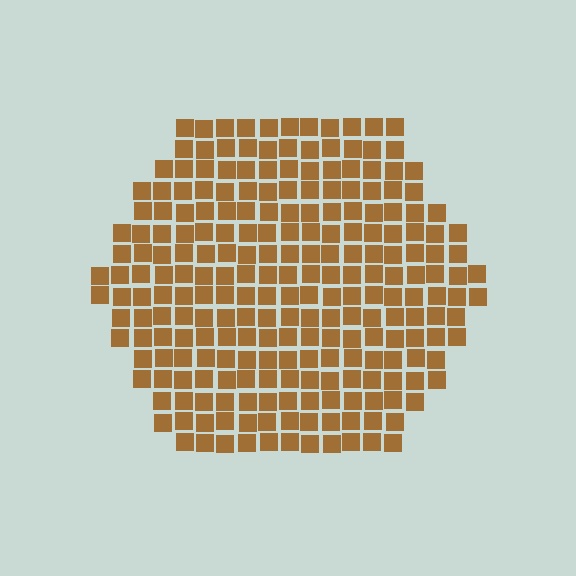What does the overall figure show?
The overall figure shows a hexagon.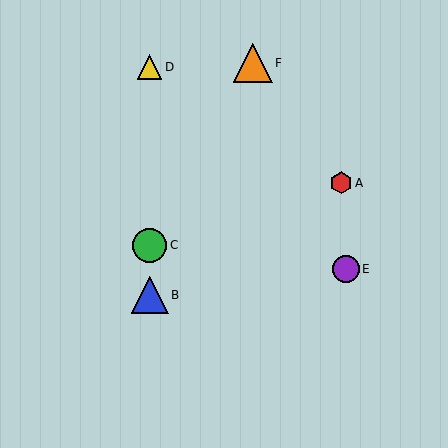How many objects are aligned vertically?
3 objects (B, C, D) are aligned vertically.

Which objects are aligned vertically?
Objects B, C, D are aligned vertically.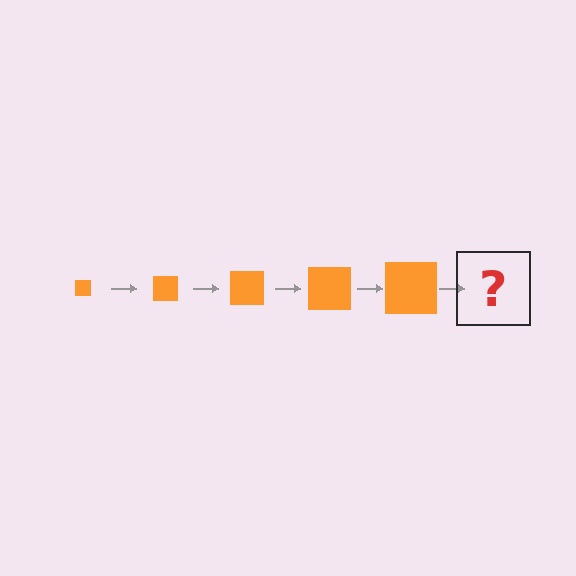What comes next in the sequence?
The next element should be an orange square, larger than the previous one.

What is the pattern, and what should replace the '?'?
The pattern is that the square gets progressively larger each step. The '?' should be an orange square, larger than the previous one.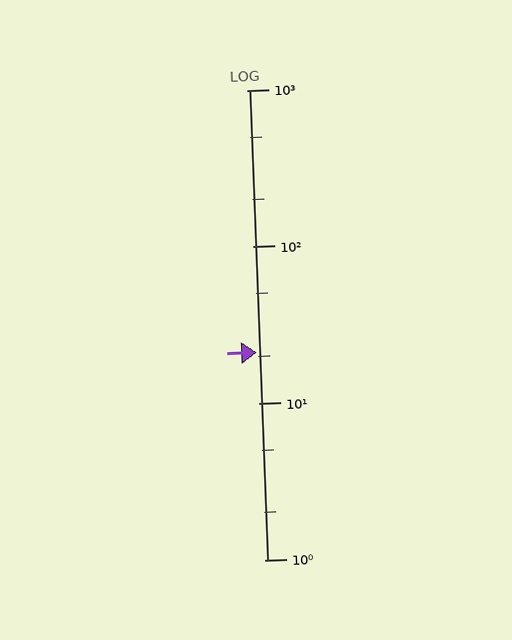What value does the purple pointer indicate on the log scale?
The pointer indicates approximately 21.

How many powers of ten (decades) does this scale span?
The scale spans 3 decades, from 1 to 1000.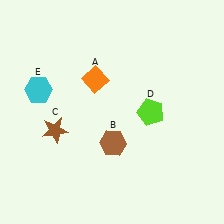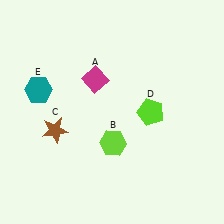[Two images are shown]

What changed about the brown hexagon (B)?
In Image 1, B is brown. In Image 2, it changed to lime.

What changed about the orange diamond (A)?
In Image 1, A is orange. In Image 2, it changed to magenta.